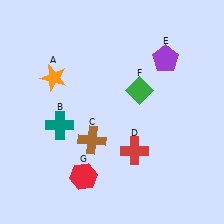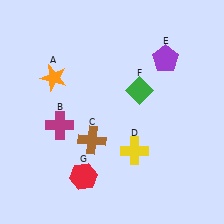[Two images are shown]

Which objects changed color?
B changed from teal to magenta. D changed from red to yellow.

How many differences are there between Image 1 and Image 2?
There are 2 differences between the two images.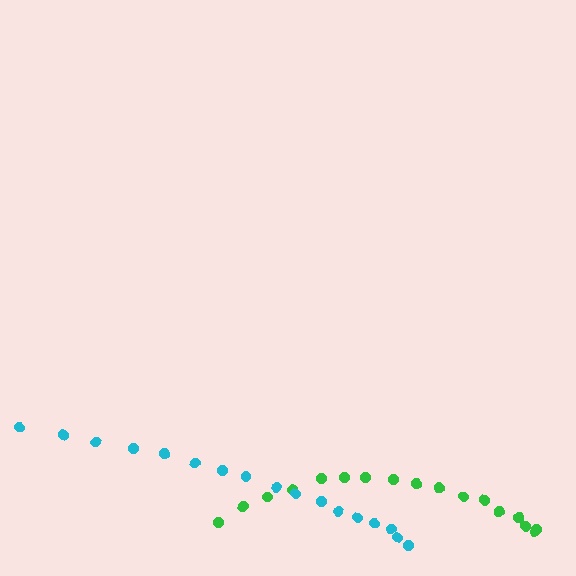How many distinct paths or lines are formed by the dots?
There are 2 distinct paths.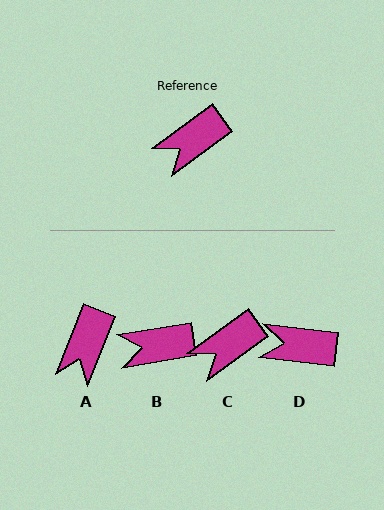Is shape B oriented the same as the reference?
No, it is off by about 27 degrees.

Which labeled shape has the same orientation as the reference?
C.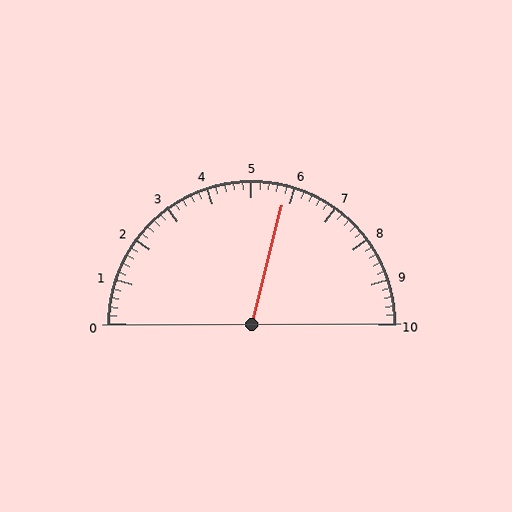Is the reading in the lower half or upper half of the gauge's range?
The reading is in the upper half of the range (0 to 10).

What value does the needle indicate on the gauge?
The needle indicates approximately 5.8.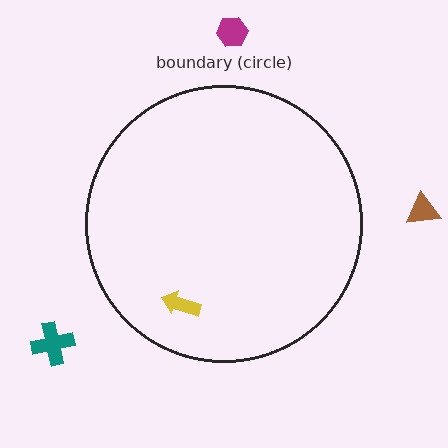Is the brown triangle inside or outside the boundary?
Outside.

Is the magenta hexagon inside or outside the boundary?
Outside.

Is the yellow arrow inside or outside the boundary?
Inside.